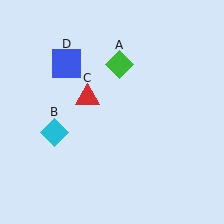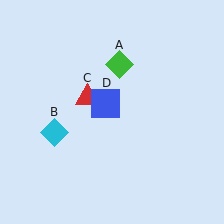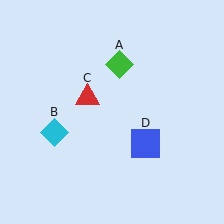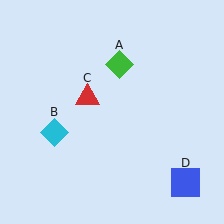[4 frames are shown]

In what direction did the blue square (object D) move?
The blue square (object D) moved down and to the right.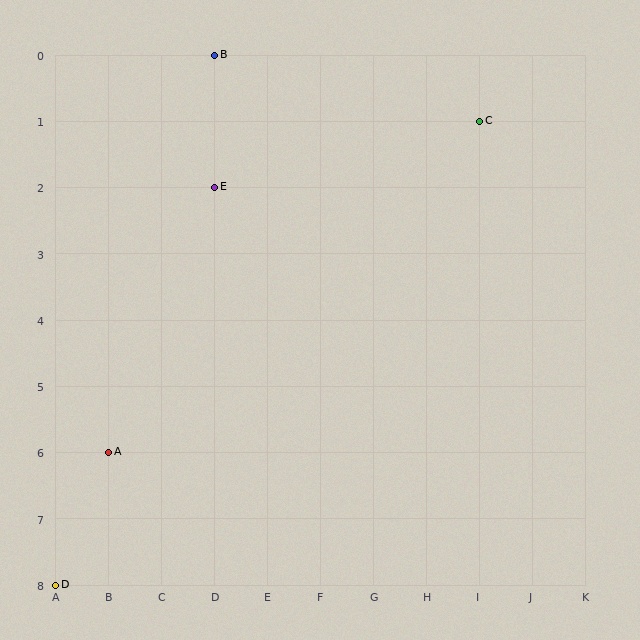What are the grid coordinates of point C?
Point C is at grid coordinates (I, 1).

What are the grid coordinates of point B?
Point B is at grid coordinates (D, 0).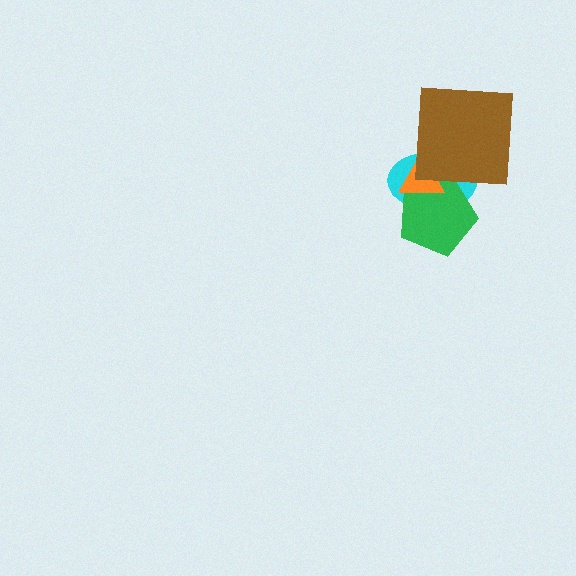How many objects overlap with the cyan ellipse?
3 objects overlap with the cyan ellipse.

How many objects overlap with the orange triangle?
3 objects overlap with the orange triangle.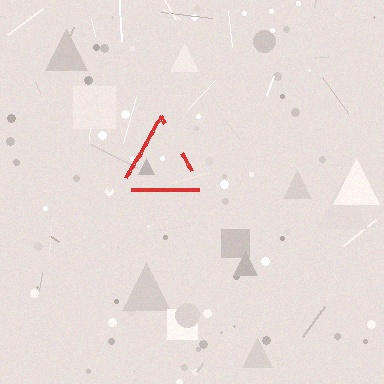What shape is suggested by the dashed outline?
The dashed outline suggests a triangle.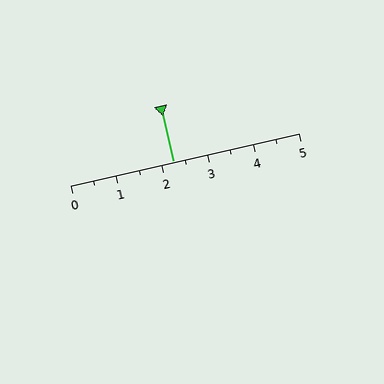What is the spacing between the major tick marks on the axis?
The major ticks are spaced 1 apart.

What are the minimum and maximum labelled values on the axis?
The axis runs from 0 to 5.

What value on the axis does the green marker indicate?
The marker indicates approximately 2.2.